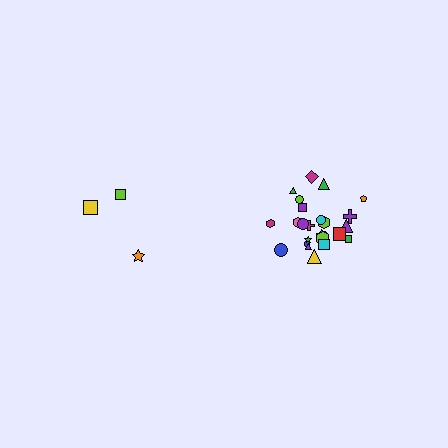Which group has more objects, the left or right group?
The right group.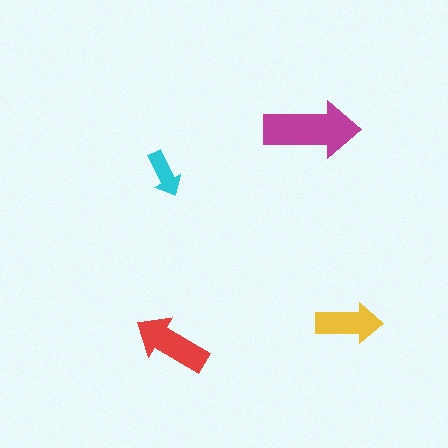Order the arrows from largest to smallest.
the magenta one, the red one, the yellow one, the cyan one.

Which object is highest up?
The magenta arrow is topmost.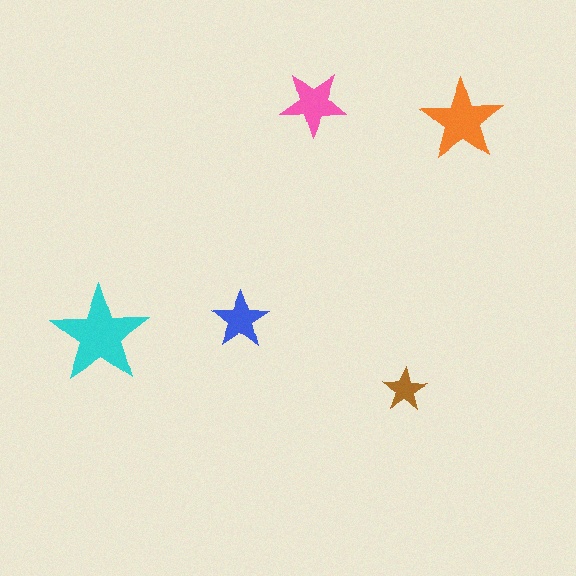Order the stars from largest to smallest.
the cyan one, the orange one, the pink one, the blue one, the brown one.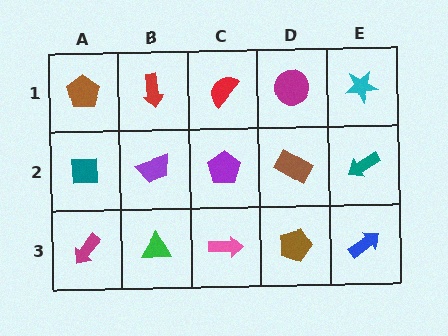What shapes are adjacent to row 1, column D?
A brown rectangle (row 2, column D), a red semicircle (row 1, column C), a cyan star (row 1, column E).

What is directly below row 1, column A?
A teal square.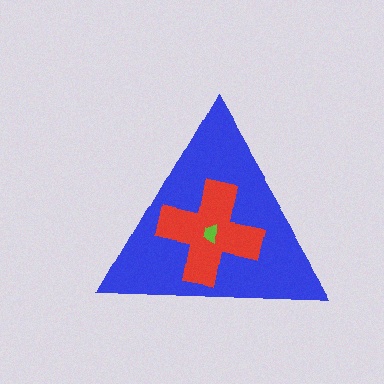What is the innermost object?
The lime trapezoid.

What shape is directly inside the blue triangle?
The red cross.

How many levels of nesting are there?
3.